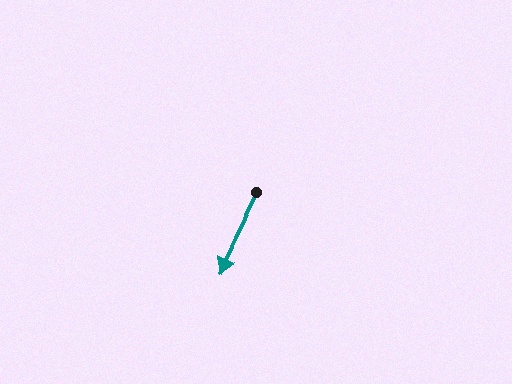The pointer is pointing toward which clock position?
Roughly 7 o'clock.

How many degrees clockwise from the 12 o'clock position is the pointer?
Approximately 205 degrees.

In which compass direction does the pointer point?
Southwest.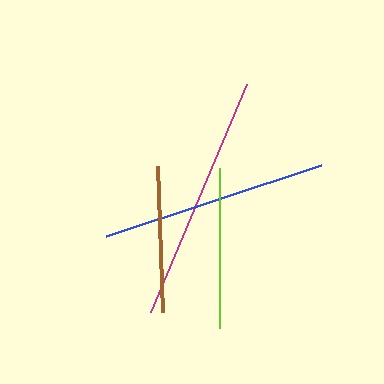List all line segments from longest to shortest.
From longest to shortest: magenta, blue, lime, brown.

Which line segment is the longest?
The magenta line is the longest at approximately 247 pixels.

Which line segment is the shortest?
The brown line is the shortest at approximately 145 pixels.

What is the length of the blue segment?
The blue segment is approximately 227 pixels long.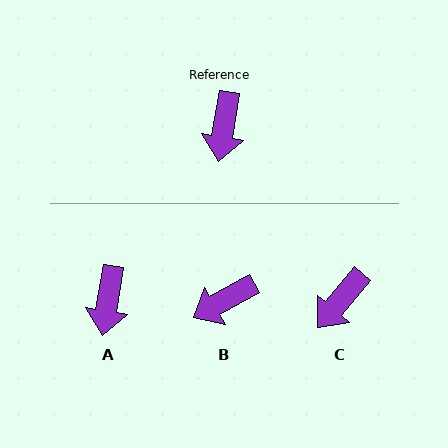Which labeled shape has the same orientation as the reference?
A.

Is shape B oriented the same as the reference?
No, it is off by about 52 degrees.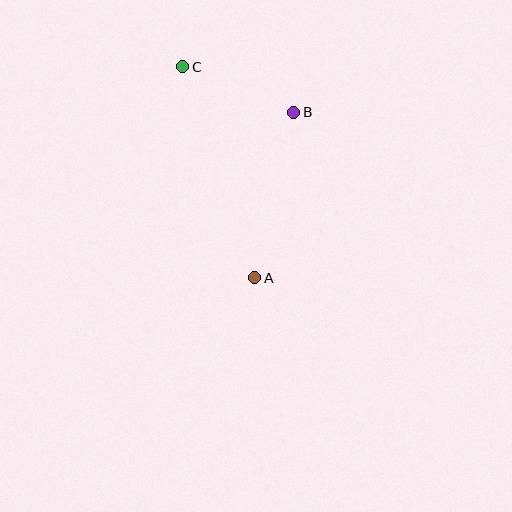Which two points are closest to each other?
Points B and C are closest to each other.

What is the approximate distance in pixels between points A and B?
The distance between A and B is approximately 170 pixels.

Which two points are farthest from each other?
Points A and C are farthest from each other.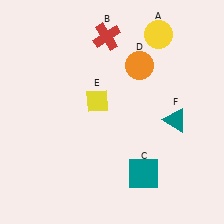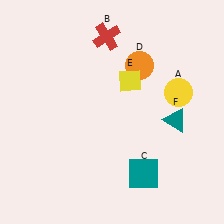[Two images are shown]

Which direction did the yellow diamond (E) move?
The yellow diamond (E) moved right.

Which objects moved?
The objects that moved are: the yellow circle (A), the yellow diamond (E).